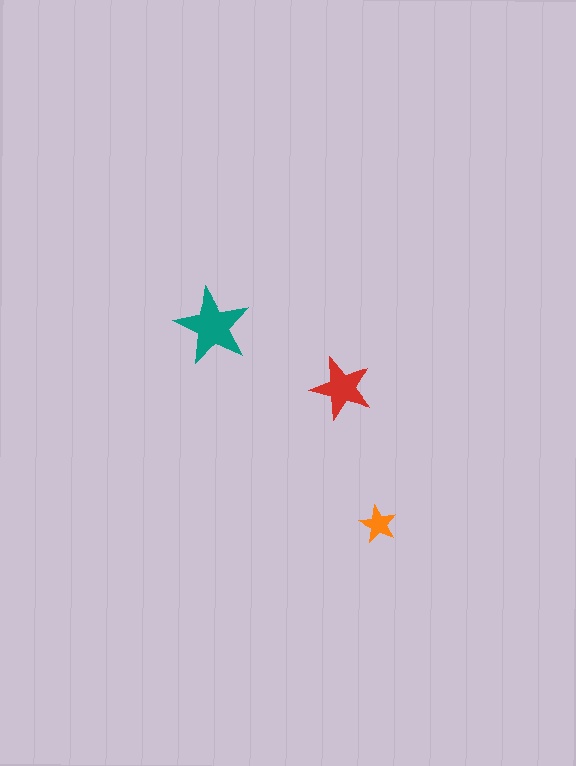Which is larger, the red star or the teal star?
The teal one.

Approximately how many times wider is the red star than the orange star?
About 1.5 times wider.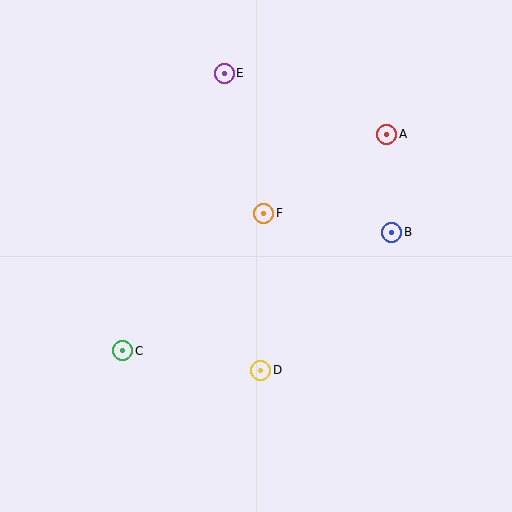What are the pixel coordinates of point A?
Point A is at (387, 134).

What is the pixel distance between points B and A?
The distance between B and A is 98 pixels.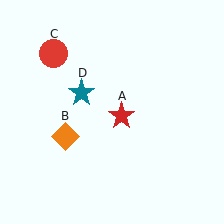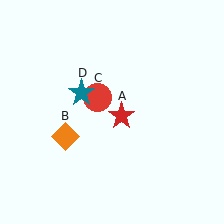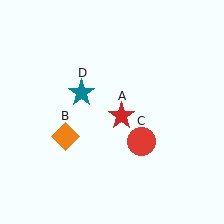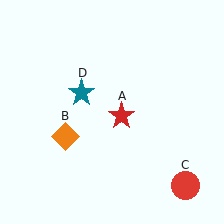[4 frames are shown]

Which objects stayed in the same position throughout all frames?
Red star (object A) and orange diamond (object B) and teal star (object D) remained stationary.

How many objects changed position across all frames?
1 object changed position: red circle (object C).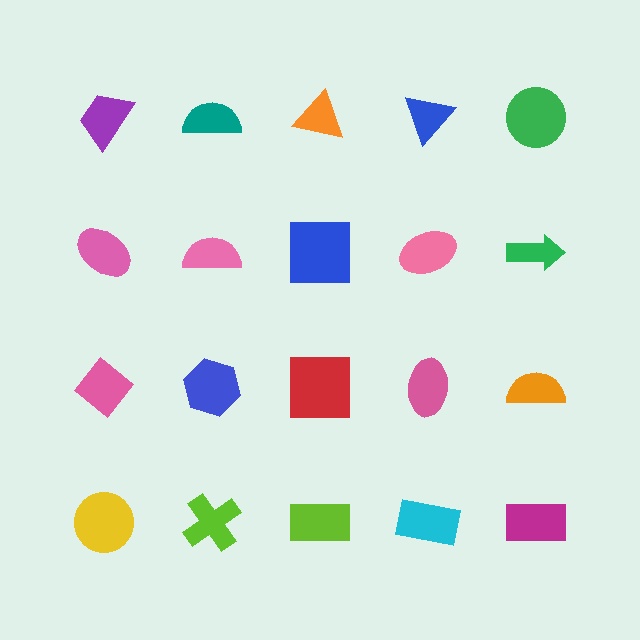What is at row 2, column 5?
A green arrow.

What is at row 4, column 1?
A yellow circle.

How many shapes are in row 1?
5 shapes.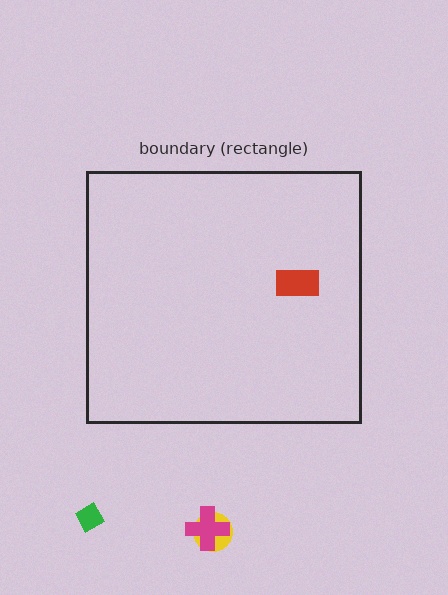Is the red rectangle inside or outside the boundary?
Inside.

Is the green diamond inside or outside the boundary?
Outside.